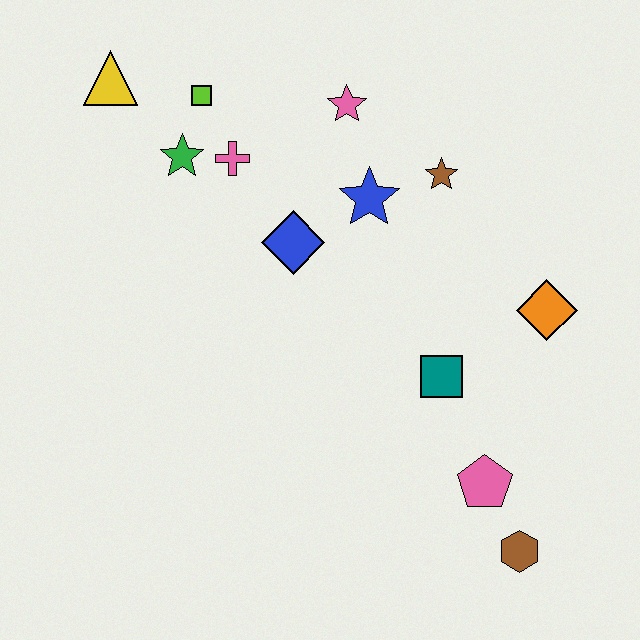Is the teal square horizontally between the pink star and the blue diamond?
No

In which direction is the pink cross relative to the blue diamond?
The pink cross is above the blue diamond.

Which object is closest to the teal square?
The pink pentagon is closest to the teal square.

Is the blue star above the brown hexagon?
Yes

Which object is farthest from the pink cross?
The brown hexagon is farthest from the pink cross.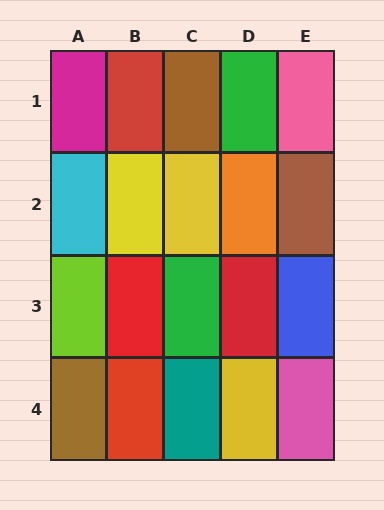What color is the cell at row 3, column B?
Red.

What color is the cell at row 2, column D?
Orange.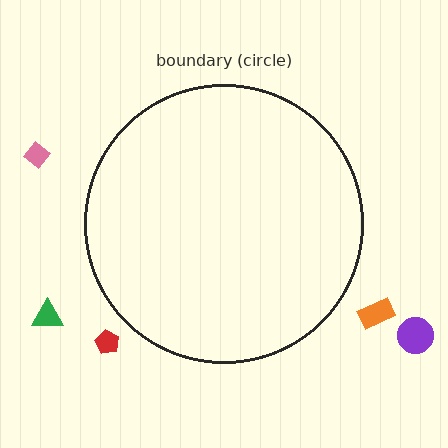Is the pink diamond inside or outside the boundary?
Outside.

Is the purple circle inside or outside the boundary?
Outside.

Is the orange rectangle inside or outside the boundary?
Outside.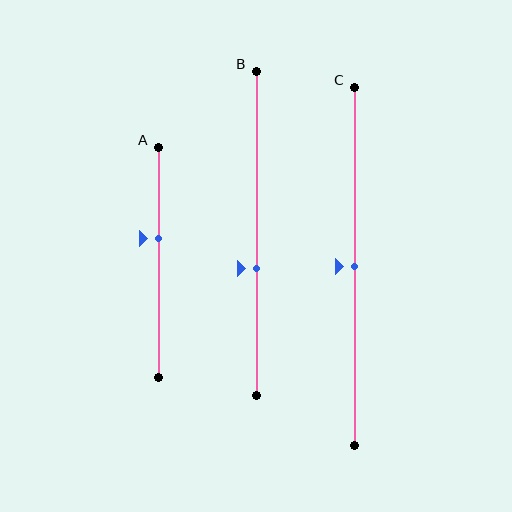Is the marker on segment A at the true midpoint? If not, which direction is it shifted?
No, the marker on segment A is shifted upward by about 10% of the segment length.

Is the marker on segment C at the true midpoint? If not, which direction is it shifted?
Yes, the marker on segment C is at the true midpoint.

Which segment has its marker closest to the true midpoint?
Segment C has its marker closest to the true midpoint.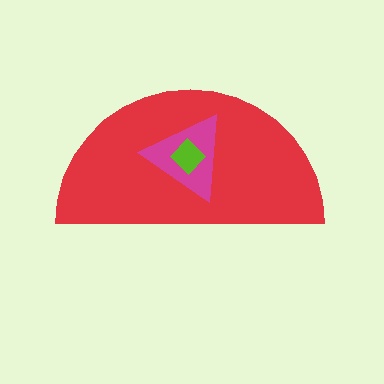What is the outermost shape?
The red semicircle.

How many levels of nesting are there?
3.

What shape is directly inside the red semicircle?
The magenta triangle.